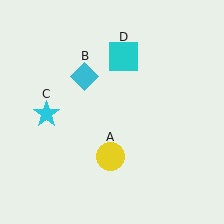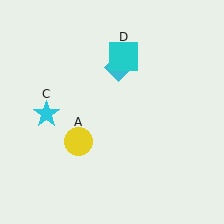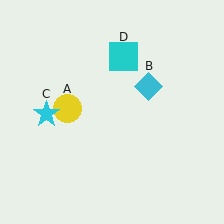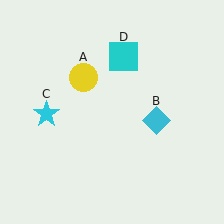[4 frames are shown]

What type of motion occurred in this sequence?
The yellow circle (object A), cyan diamond (object B) rotated clockwise around the center of the scene.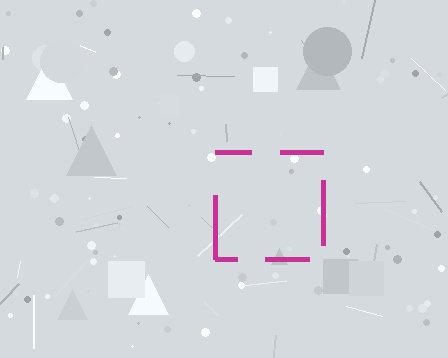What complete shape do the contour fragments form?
The contour fragments form a square.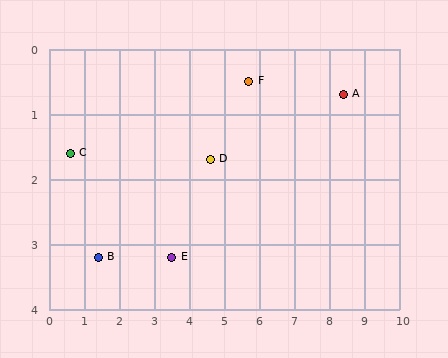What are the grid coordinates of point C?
Point C is at approximately (0.6, 1.6).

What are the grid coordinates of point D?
Point D is at approximately (4.6, 1.7).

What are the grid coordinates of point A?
Point A is at approximately (8.4, 0.7).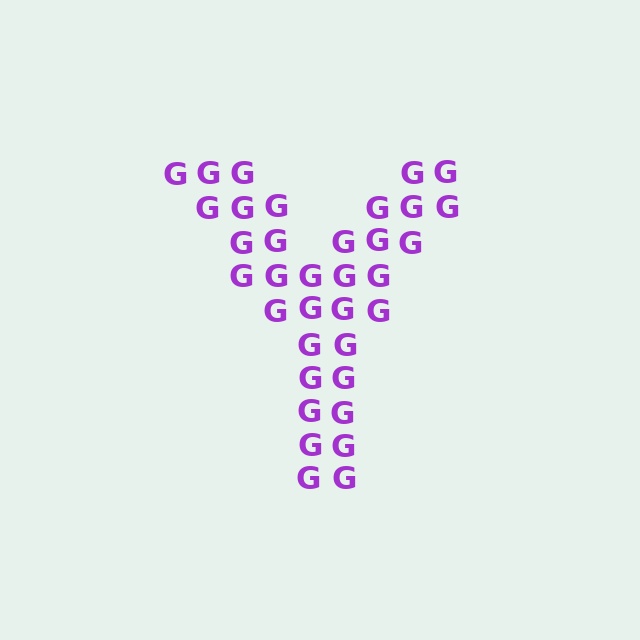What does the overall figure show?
The overall figure shows the letter Y.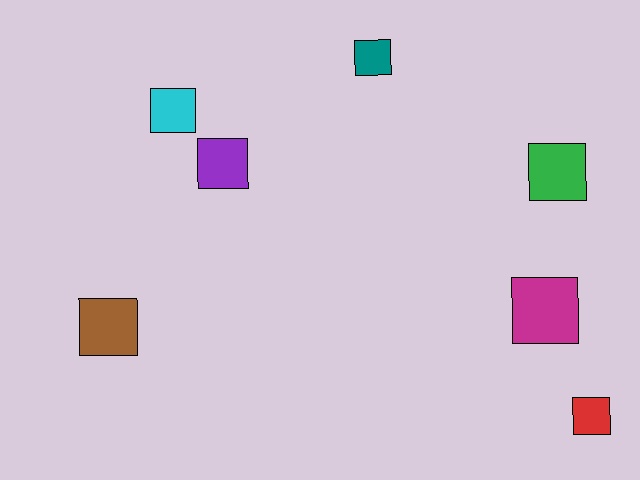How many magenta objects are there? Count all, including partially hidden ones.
There is 1 magenta object.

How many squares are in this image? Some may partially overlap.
There are 7 squares.